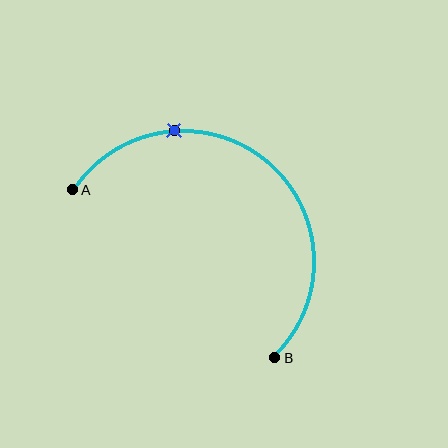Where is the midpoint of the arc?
The arc midpoint is the point on the curve farthest from the straight line joining A and B. It sits above and to the right of that line.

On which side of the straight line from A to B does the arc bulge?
The arc bulges above and to the right of the straight line connecting A and B.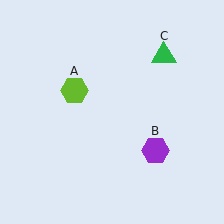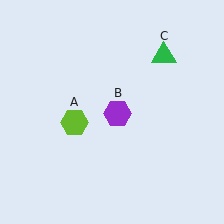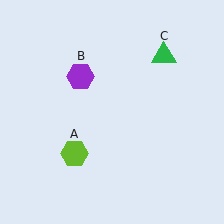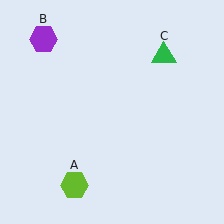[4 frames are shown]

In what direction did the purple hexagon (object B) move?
The purple hexagon (object B) moved up and to the left.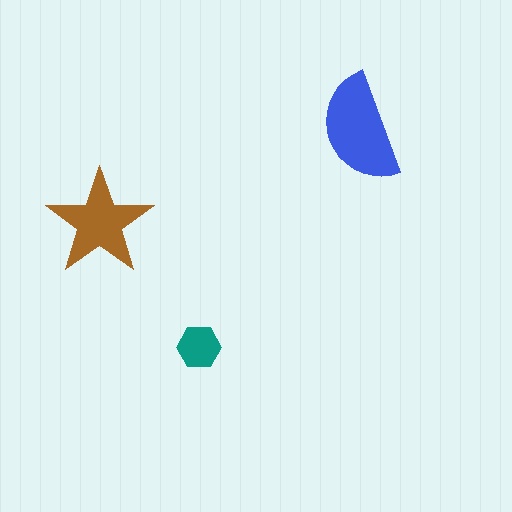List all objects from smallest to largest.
The teal hexagon, the brown star, the blue semicircle.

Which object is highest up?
The blue semicircle is topmost.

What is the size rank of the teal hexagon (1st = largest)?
3rd.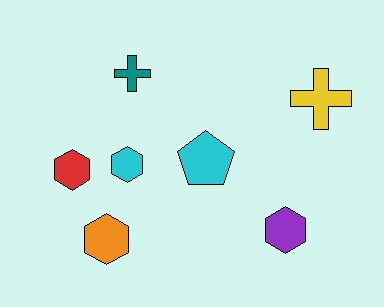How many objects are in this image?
There are 7 objects.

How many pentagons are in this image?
There is 1 pentagon.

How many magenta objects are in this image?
There are no magenta objects.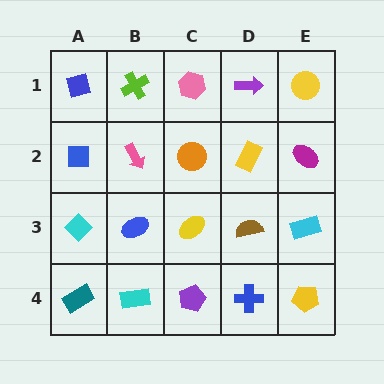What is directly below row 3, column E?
A yellow pentagon.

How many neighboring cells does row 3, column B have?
4.